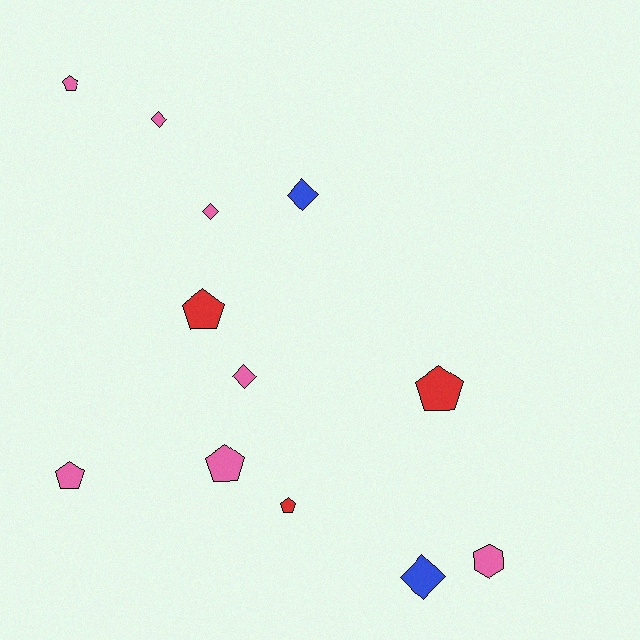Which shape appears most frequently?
Pentagon, with 6 objects.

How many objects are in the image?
There are 12 objects.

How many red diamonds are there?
There are no red diamonds.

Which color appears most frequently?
Pink, with 7 objects.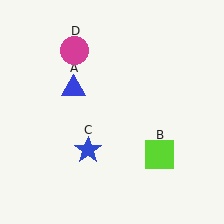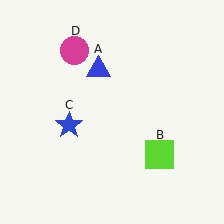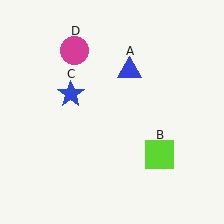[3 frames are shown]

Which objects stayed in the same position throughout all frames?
Lime square (object B) and magenta circle (object D) remained stationary.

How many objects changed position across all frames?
2 objects changed position: blue triangle (object A), blue star (object C).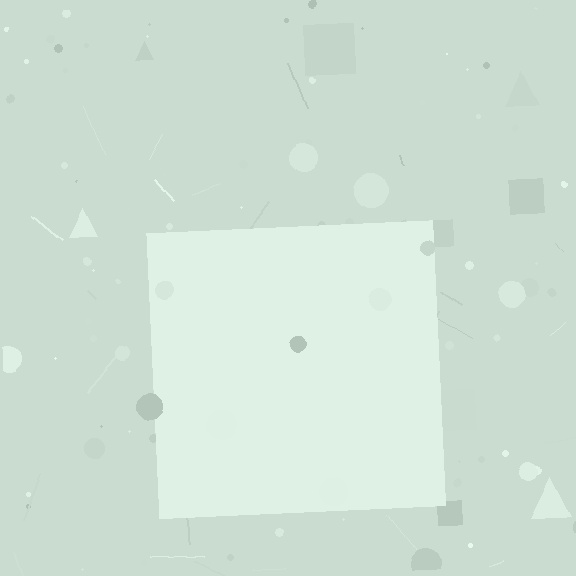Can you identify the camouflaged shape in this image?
The camouflaged shape is a square.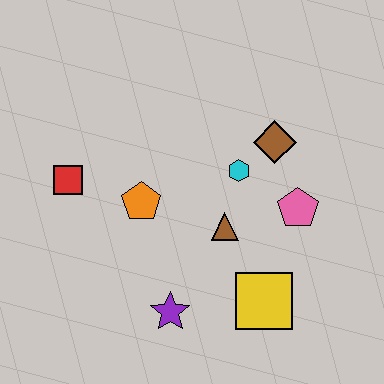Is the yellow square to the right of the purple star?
Yes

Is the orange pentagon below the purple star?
No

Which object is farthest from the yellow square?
The red square is farthest from the yellow square.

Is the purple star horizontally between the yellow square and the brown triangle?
No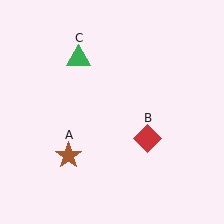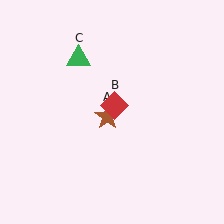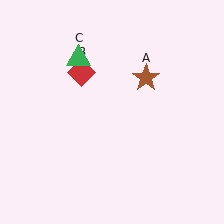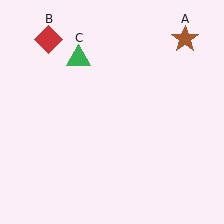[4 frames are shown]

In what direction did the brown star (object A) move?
The brown star (object A) moved up and to the right.